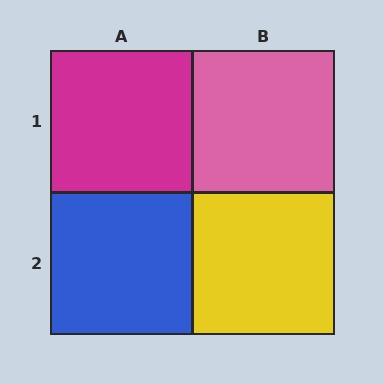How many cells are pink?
1 cell is pink.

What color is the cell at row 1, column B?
Pink.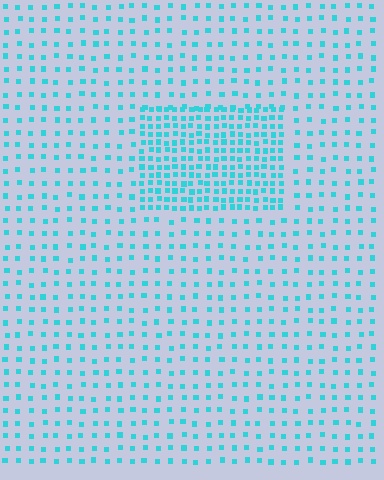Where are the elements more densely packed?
The elements are more densely packed inside the rectangle boundary.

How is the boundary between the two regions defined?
The boundary is defined by a change in element density (approximately 2.4x ratio). All elements are the same color, size, and shape.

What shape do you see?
I see a rectangle.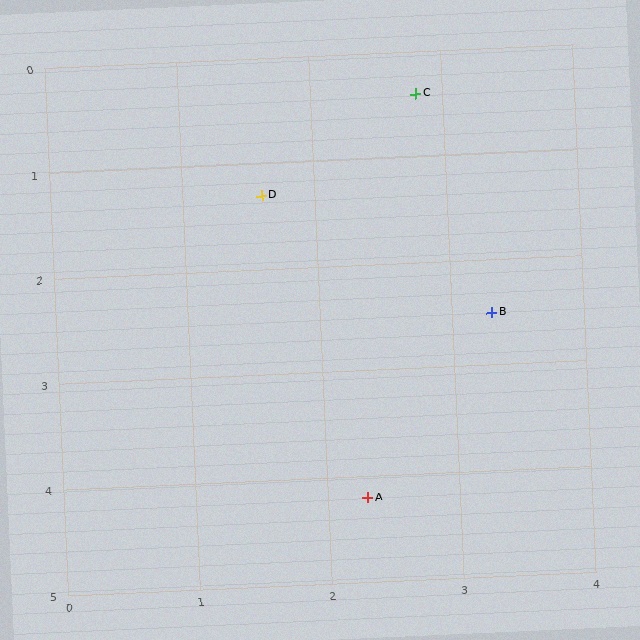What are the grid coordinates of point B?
Point B is at approximately (3.3, 2.5).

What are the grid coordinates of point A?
Point A is at approximately (2.3, 4.2).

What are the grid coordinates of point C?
Point C is at approximately (2.8, 0.4).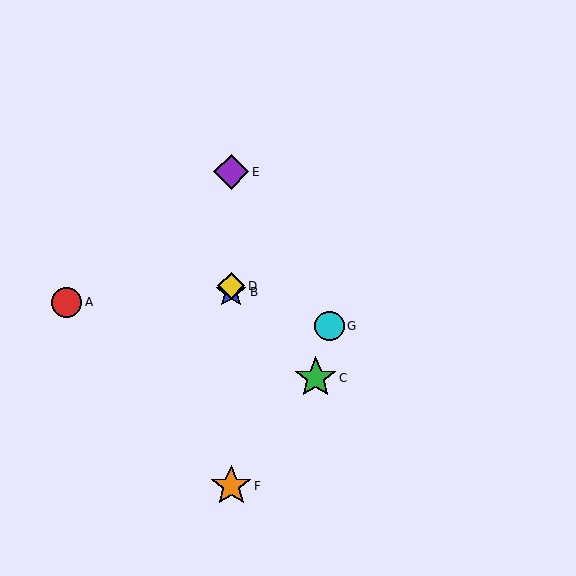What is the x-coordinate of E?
Object E is at x≈231.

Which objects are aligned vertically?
Objects B, D, E, F are aligned vertically.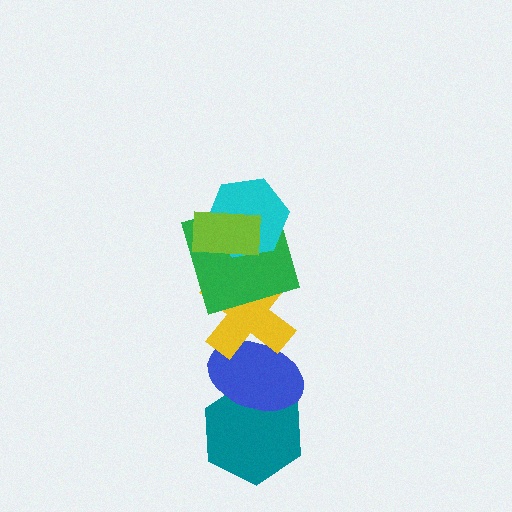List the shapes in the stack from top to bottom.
From top to bottom: the lime rectangle, the cyan hexagon, the green square, the yellow cross, the blue ellipse, the teal hexagon.